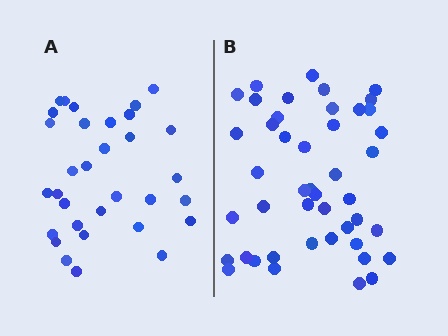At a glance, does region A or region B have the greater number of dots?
Region B (the right region) has more dots.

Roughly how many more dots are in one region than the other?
Region B has approximately 15 more dots than region A.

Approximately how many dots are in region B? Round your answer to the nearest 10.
About 40 dots. (The exact count is 45, which rounds to 40.)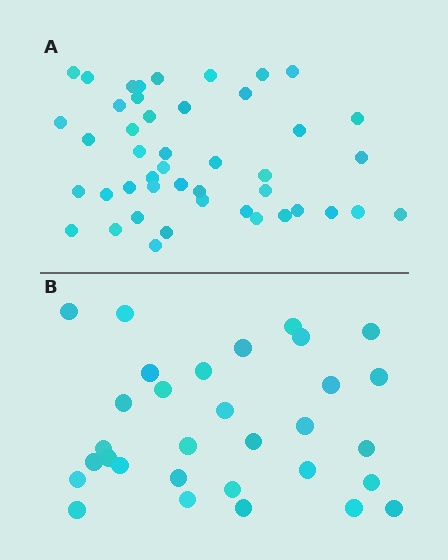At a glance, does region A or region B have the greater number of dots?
Region A (the top region) has more dots.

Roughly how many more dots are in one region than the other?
Region A has approximately 15 more dots than region B.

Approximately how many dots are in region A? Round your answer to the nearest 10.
About 40 dots. (The exact count is 45, which rounds to 40.)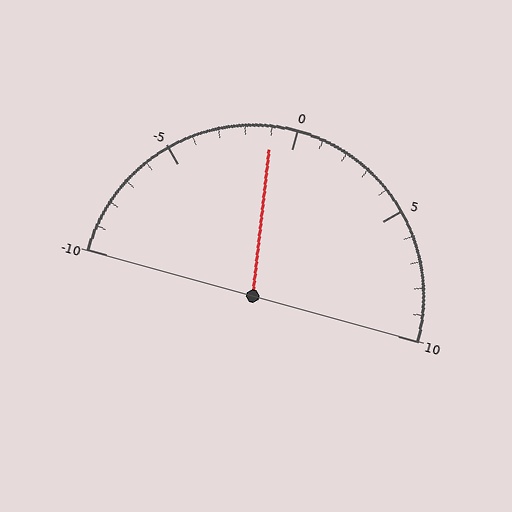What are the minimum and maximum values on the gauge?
The gauge ranges from -10 to 10.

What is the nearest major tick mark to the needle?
The nearest major tick mark is 0.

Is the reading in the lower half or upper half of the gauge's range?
The reading is in the lower half of the range (-10 to 10).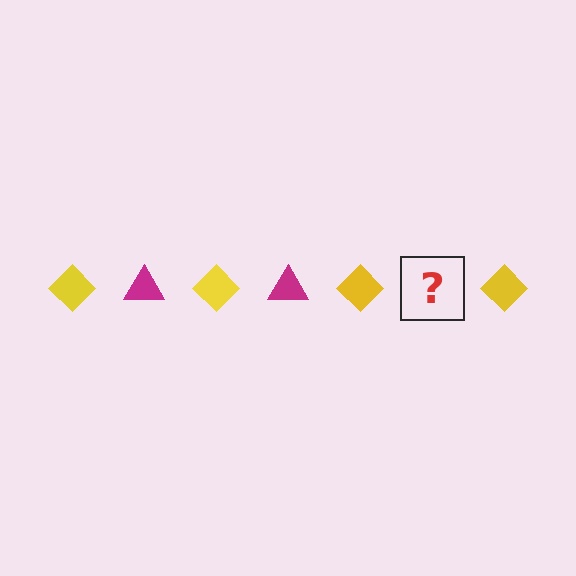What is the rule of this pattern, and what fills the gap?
The rule is that the pattern alternates between yellow diamond and magenta triangle. The gap should be filled with a magenta triangle.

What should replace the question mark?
The question mark should be replaced with a magenta triangle.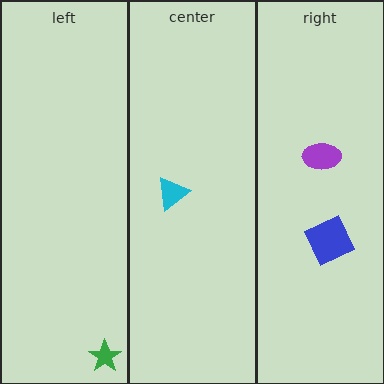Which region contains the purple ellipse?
The right region.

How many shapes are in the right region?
2.